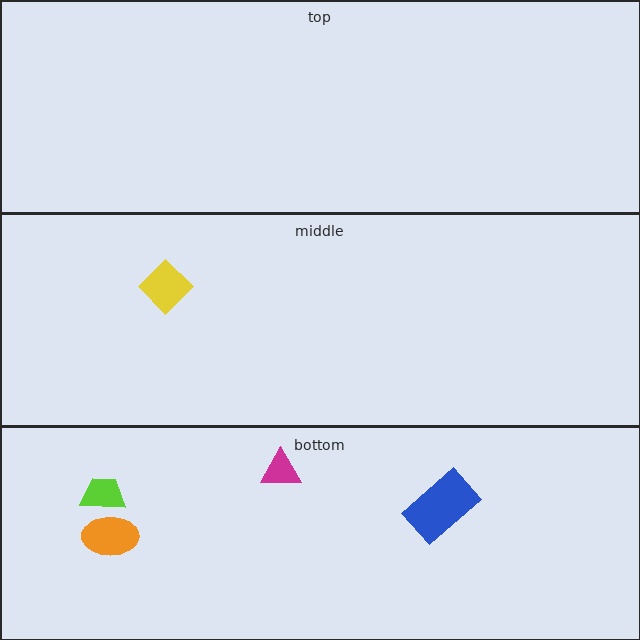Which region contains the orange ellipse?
The bottom region.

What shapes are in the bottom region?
The blue rectangle, the lime trapezoid, the magenta triangle, the orange ellipse.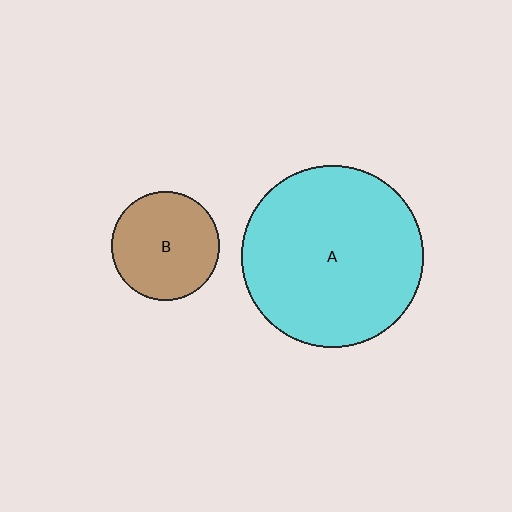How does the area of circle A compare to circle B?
Approximately 2.8 times.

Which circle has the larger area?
Circle A (cyan).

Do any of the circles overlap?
No, none of the circles overlap.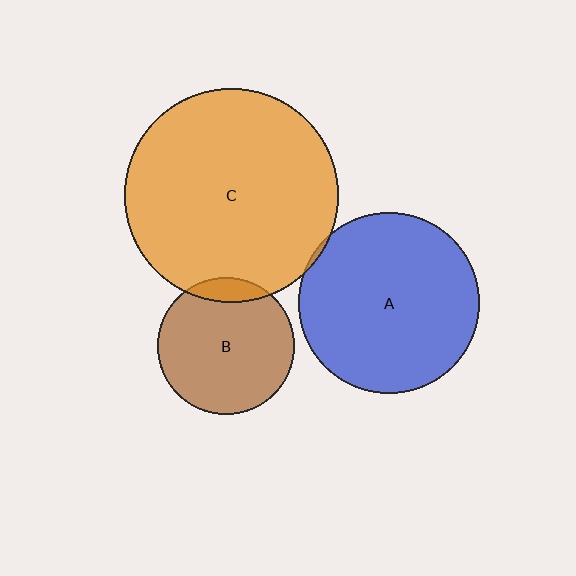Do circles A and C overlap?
Yes.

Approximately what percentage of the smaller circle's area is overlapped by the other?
Approximately 5%.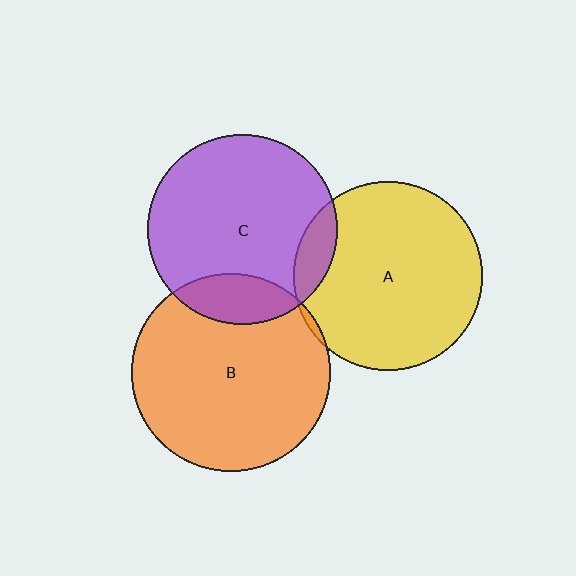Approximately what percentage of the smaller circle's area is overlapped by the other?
Approximately 5%.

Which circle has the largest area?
Circle B (orange).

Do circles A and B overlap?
Yes.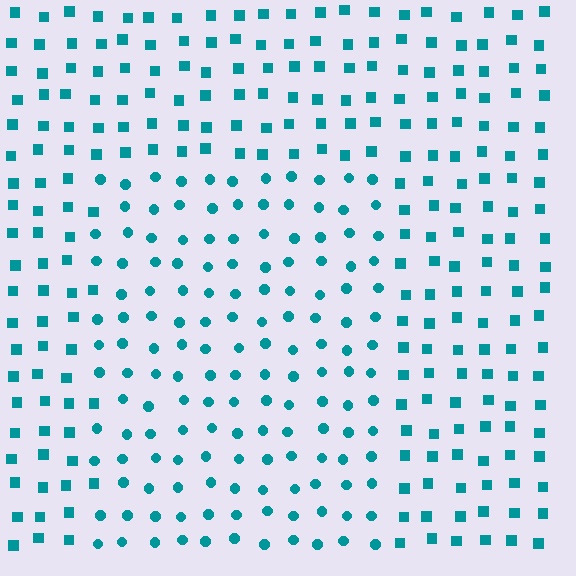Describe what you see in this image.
The image is filled with small teal elements arranged in a uniform grid. A rectangle-shaped region contains circles, while the surrounding area contains squares. The boundary is defined purely by the change in element shape.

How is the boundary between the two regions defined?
The boundary is defined by a change in element shape: circles inside vs. squares outside. All elements share the same color and spacing.